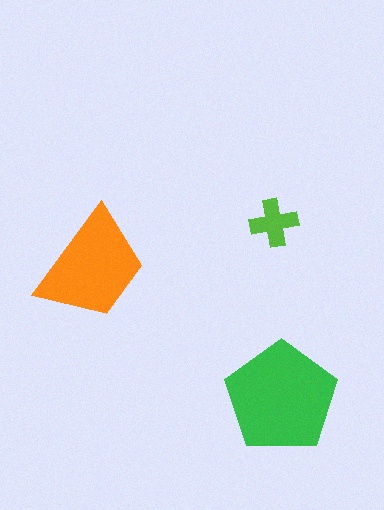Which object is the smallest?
The lime cross.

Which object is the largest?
The green pentagon.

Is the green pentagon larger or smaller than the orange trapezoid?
Larger.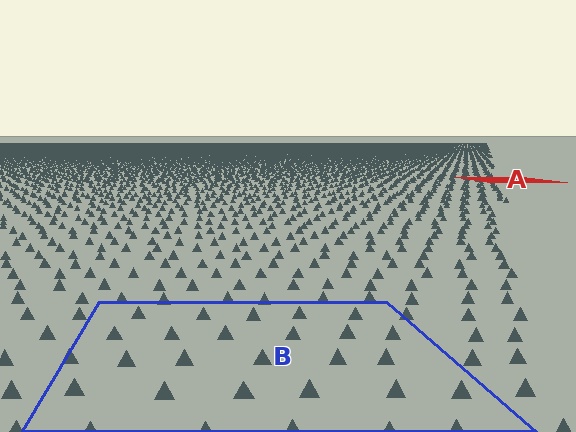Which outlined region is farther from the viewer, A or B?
Region A is farther from the viewer — the texture elements inside it appear smaller and more densely packed.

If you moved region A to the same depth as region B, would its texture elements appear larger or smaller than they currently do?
They would appear larger. At a closer depth, the same texture elements are projected at a bigger on-screen size.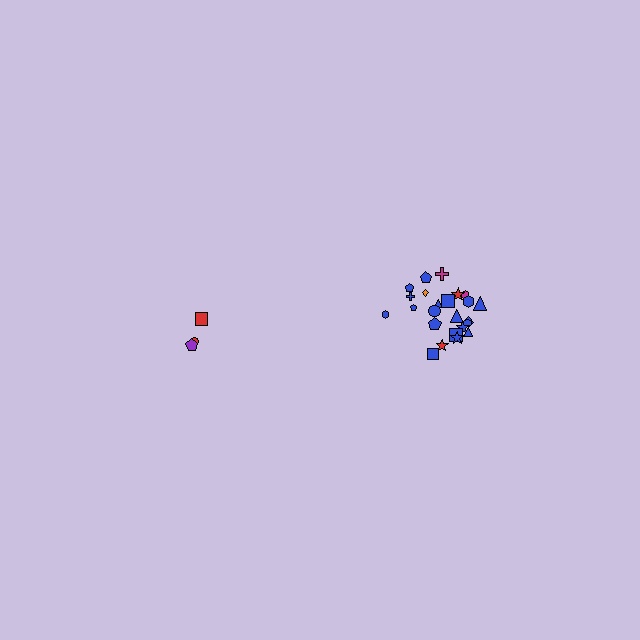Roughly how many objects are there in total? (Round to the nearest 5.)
Roughly 30 objects in total.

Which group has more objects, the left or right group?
The right group.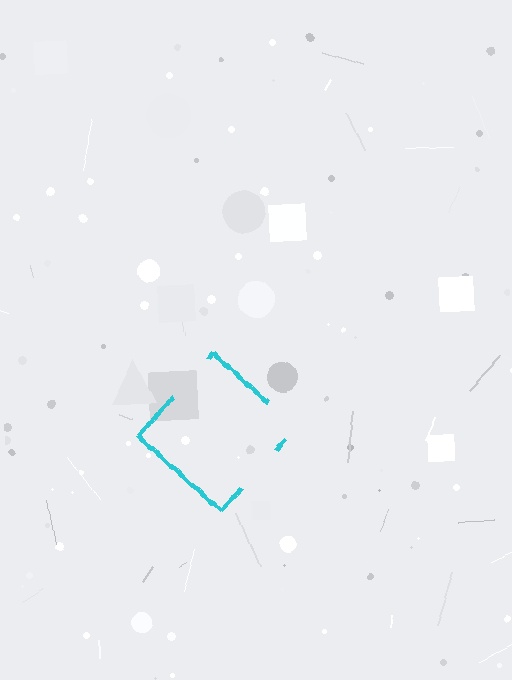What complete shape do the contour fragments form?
The contour fragments form a diamond.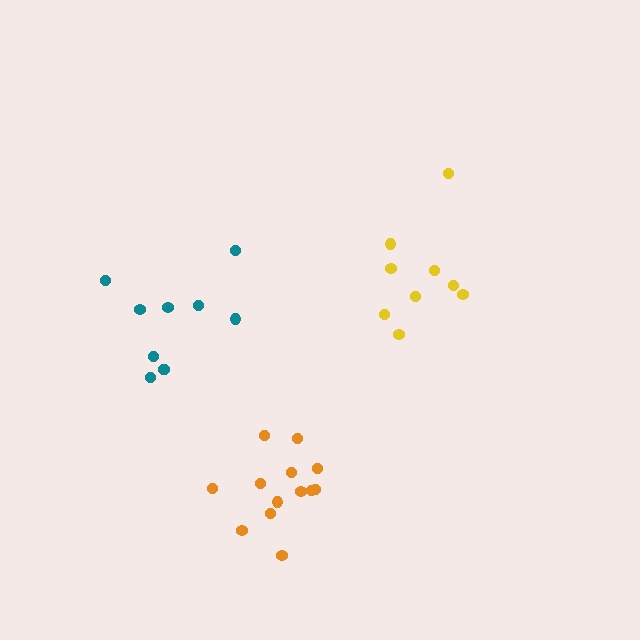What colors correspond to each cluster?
The clusters are colored: teal, yellow, orange.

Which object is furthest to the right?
The yellow cluster is rightmost.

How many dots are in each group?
Group 1: 10 dots, Group 2: 9 dots, Group 3: 13 dots (32 total).